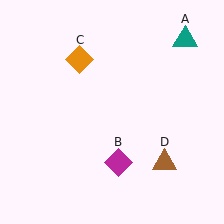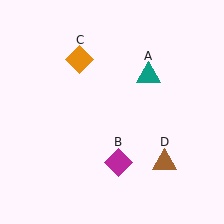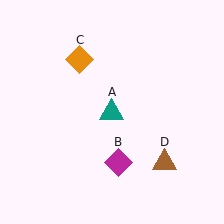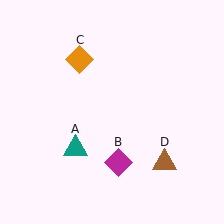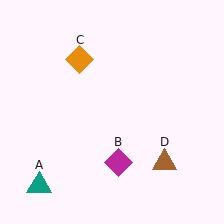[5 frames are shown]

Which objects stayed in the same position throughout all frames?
Magenta diamond (object B) and orange diamond (object C) and brown triangle (object D) remained stationary.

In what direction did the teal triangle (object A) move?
The teal triangle (object A) moved down and to the left.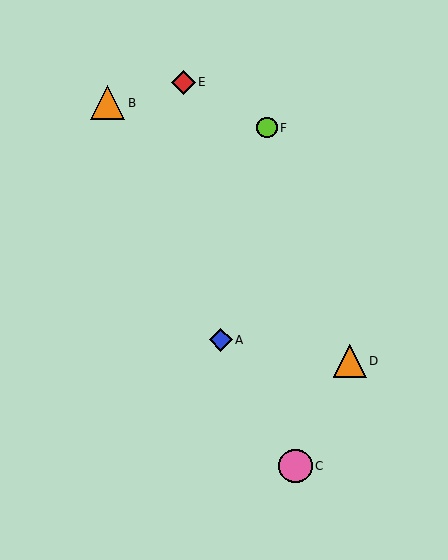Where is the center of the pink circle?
The center of the pink circle is at (295, 466).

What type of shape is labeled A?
Shape A is a blue diamond.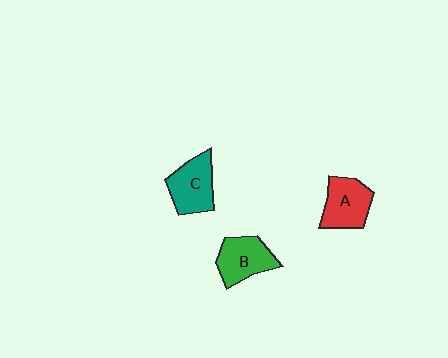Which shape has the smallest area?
Shape B (green).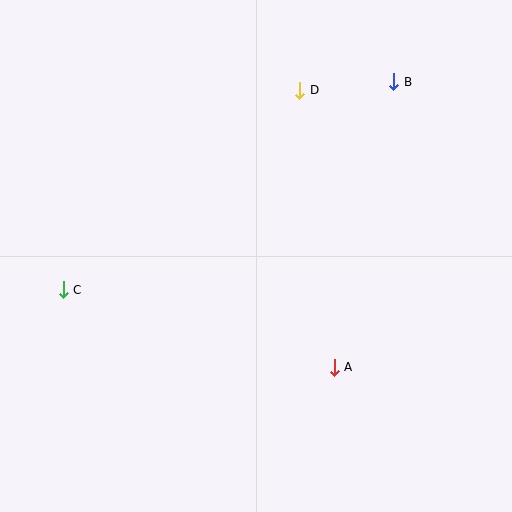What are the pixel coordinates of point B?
Point B is at (394, 82).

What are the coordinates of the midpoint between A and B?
The midpoint between A and B is at (364, 224).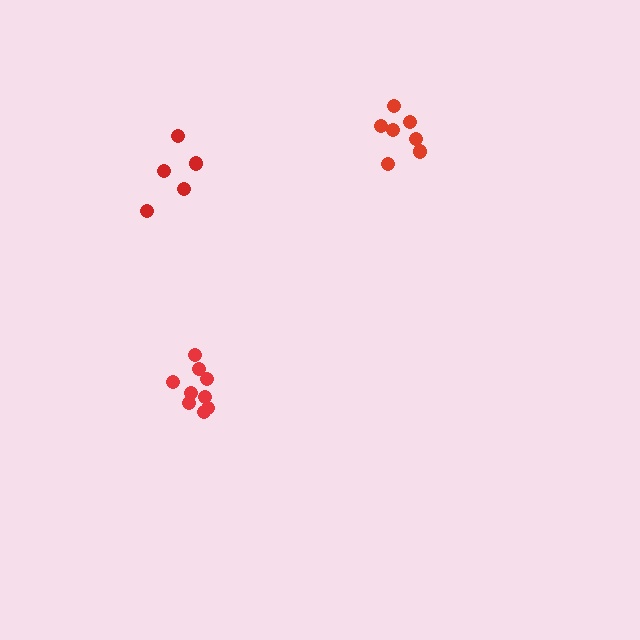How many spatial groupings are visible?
There are 3 spatial groupings.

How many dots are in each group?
Group 1: 5 dots, Group 2: 9 dots, Group 3: 7 dots (21 total).